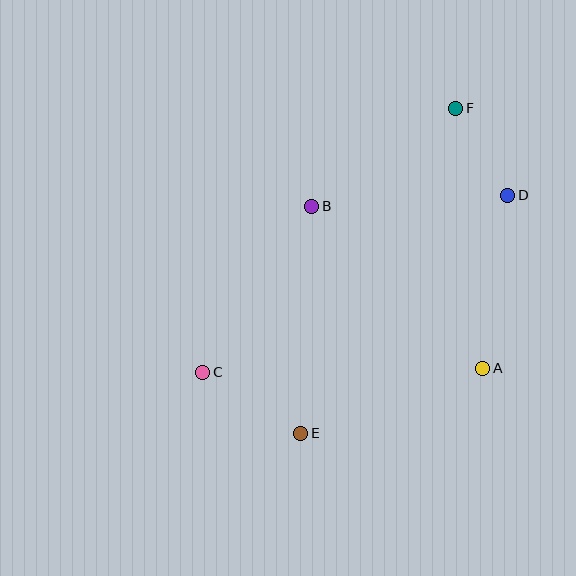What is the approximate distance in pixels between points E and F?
The distance between E and F is approximately 360 pixels.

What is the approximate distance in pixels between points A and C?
The distance between A and C is approximately 280 pixels.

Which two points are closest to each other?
Points D and F are closest to each other.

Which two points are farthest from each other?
Points C and F are farthest from each other.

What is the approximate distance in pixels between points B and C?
The distance between B and C is approximately 199 pixels.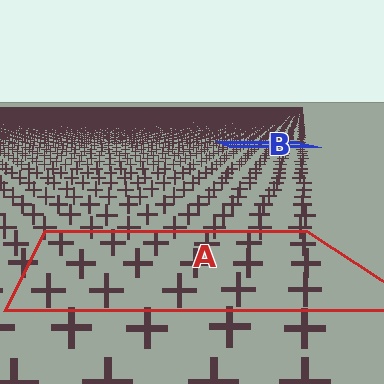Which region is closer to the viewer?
Region A is closer. The texture elements there are larger and more spread out.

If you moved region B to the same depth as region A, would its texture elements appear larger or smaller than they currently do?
They would appear larger. At a closer depth, the same texture elements are projected at a bigger on-screen size.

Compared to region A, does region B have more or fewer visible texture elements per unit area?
Region B has more texture elements per unit area — they are packed more densely because it is farther away.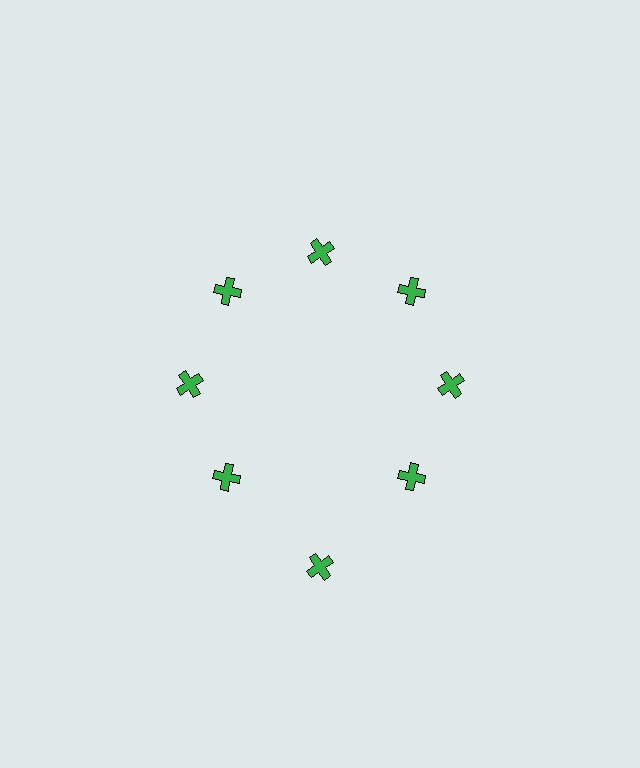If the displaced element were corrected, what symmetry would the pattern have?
It would have 8-fold rotational symmetry — the pattern would map onto itself every 45 degrees.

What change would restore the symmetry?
The symmetry would be restored by moving it inward, back onto the ring so that all 8 crosses sit at equal angles and equal distance from the center.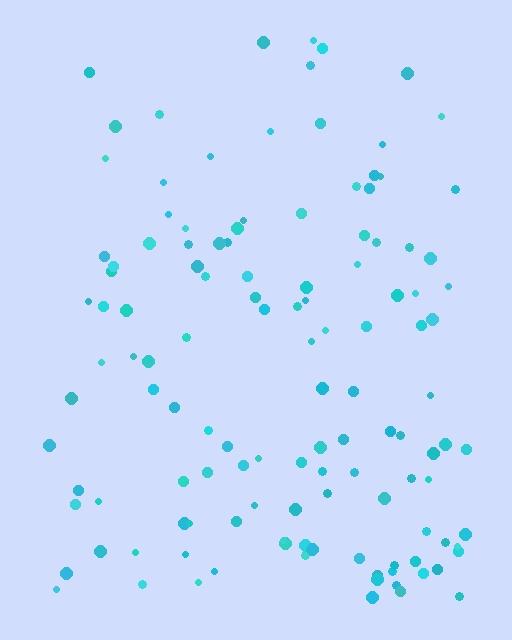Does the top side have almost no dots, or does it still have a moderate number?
Still a moderate number, just noticeably fewer than the bottom.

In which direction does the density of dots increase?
From top to bottom, with the bottom side densest.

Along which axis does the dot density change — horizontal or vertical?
Vertical.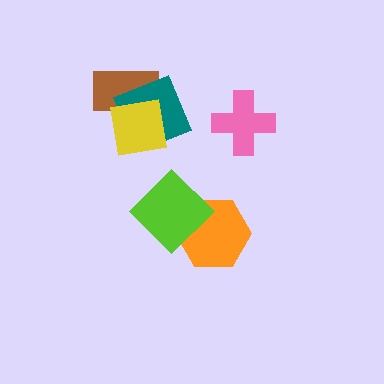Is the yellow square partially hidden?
No, no other shape covers it.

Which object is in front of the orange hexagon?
The lime diamond is in front of the orange hexagon.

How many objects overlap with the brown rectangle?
2 objects overlap with the brown rectangle.